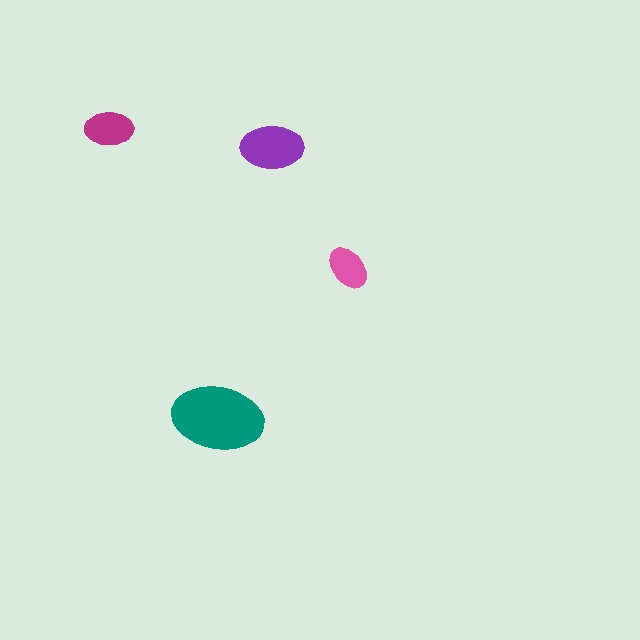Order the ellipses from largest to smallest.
the teal one, the purple one, the magenta one, the pink one.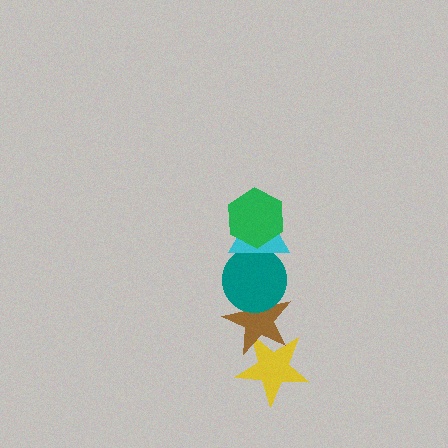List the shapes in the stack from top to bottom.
From top to bottom: the green hexagon, the cyan triangle, the teal circle, the brown star, the yellow star.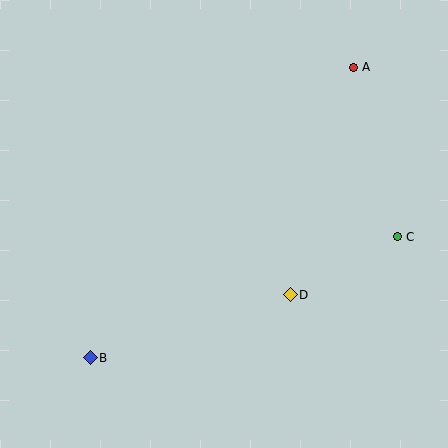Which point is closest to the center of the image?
Point D at (290, 295) is closest to the center.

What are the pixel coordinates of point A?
Point A is at (353, 67).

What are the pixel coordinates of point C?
Point C is at (397, 237).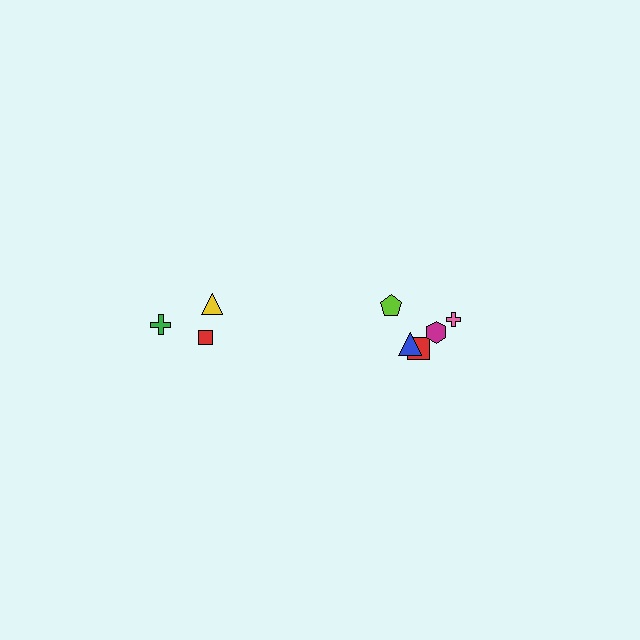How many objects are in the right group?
There are 5 objects.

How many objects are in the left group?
There are 3 objects.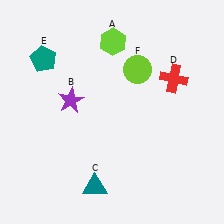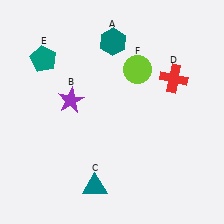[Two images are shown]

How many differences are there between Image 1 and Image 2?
There is 1 difference between the two images.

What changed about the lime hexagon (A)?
In Image 1, A is lime. In Image 2, it changed to teal.